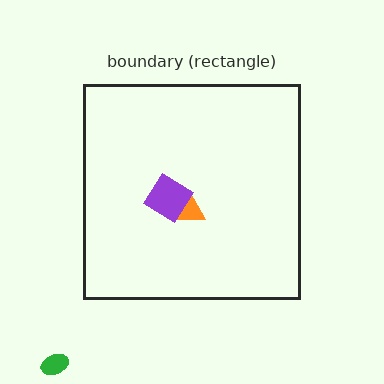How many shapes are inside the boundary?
2 inside, 1 outside.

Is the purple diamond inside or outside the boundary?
Inside.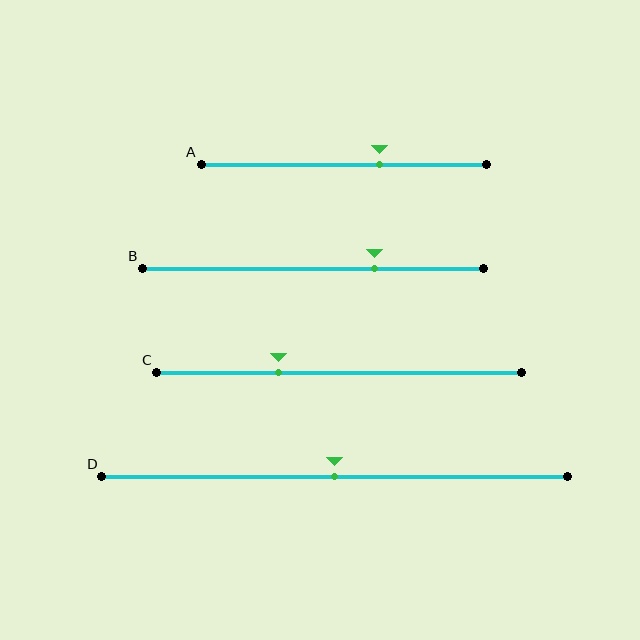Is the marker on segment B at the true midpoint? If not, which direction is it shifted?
No, the marker on segment B is shifted to the right by about 18% of the segment length.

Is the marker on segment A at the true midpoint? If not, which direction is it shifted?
No, the marker on segment A is shifted to the right by about 13% of the segment length.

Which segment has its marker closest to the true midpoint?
Segment D has its marker closest to the true midpoint.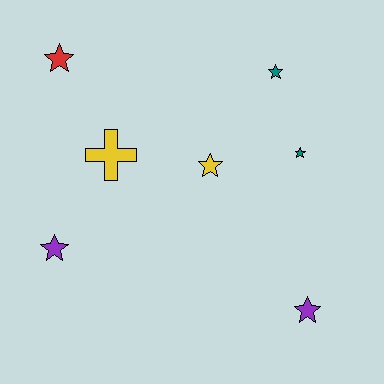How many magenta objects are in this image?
There are no magenta objects.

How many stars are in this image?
There are 6 stars.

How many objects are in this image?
There are 7 objects.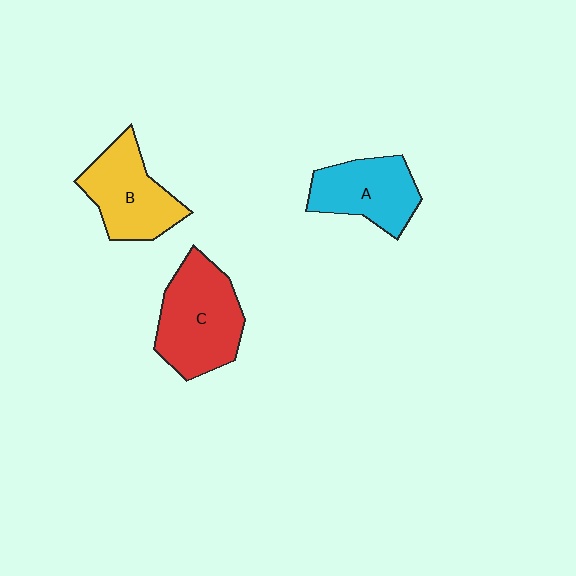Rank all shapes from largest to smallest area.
From largest to smallest: C (red), B (yellow), A (cyan).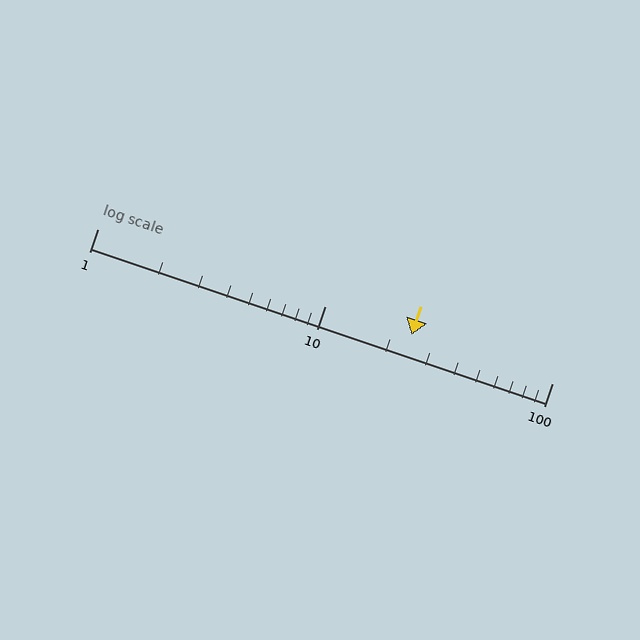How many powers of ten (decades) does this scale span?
The scale spans 2 decades, from 1 to 100.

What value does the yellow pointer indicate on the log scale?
The pointer indicates approximately 24.